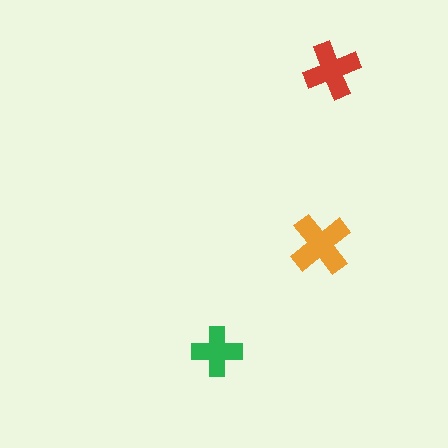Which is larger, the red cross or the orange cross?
The orange one.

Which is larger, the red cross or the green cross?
The red one.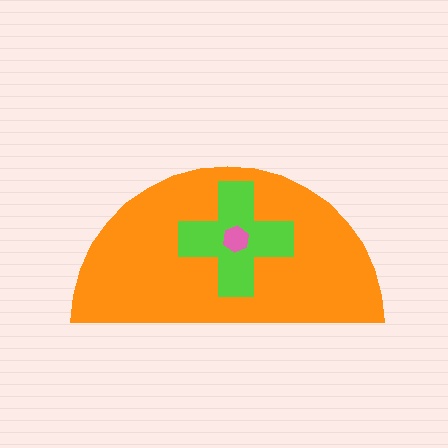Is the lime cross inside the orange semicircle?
Yes.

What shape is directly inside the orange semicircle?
The lime cross.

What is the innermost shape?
The pink hexagon.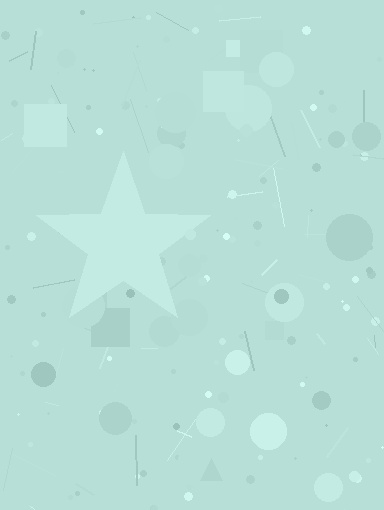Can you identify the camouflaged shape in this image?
The camouflaged shape is a star.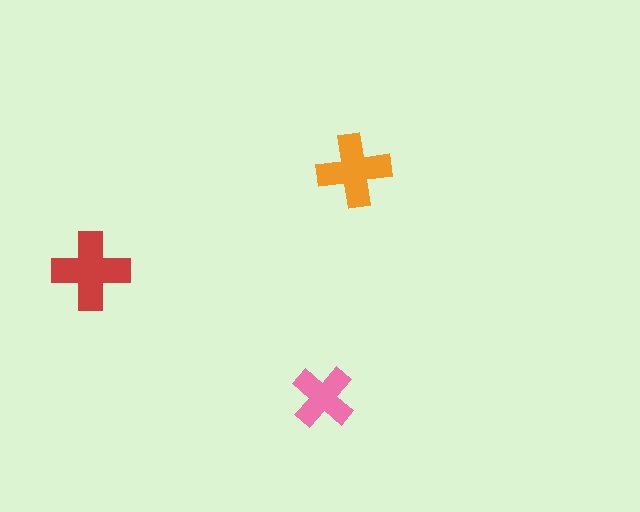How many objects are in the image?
There are 3 objects in the image.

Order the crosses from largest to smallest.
the red one, the orange one, the pink one.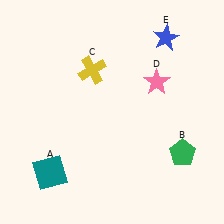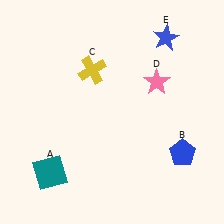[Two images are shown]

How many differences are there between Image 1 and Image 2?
There is 1 difference between the two images.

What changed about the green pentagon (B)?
In Image 1, B is green. In Image 2, it changed to blue.